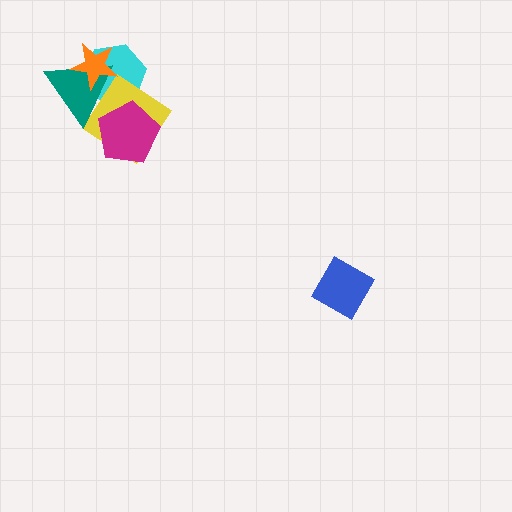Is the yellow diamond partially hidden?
Yes, it is partially covered by another shape.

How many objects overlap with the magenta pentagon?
2 objects overlap with the magenta pentagon.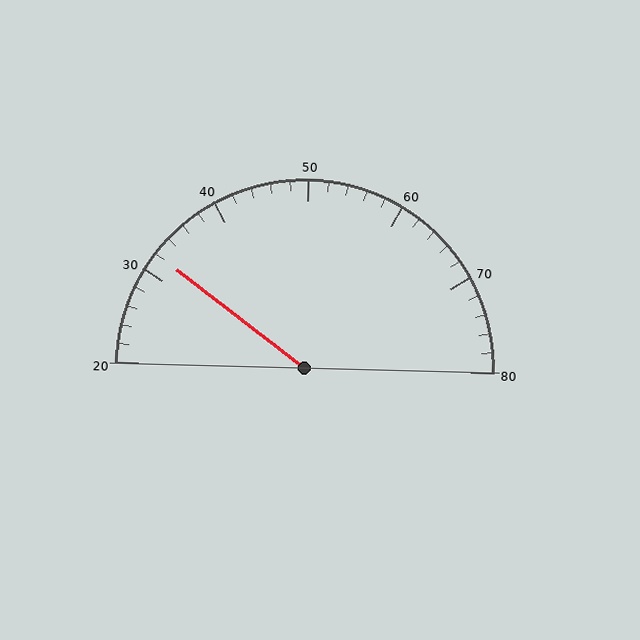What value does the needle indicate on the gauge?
The needle indicates approximately 32.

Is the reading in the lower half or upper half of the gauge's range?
The reading is in the lower half of the range (20 to 80).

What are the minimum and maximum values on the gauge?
The gauge ranges from 20 to 80.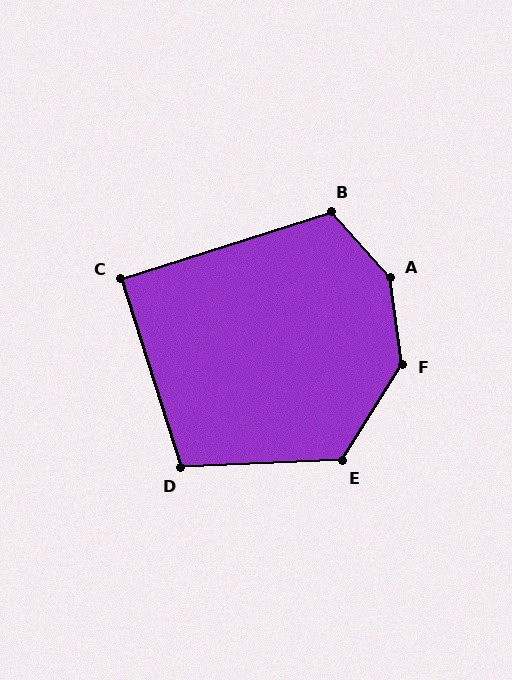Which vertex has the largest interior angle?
A, at approximately 146 degrees.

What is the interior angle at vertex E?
Approximately 124 degrees (obtuse).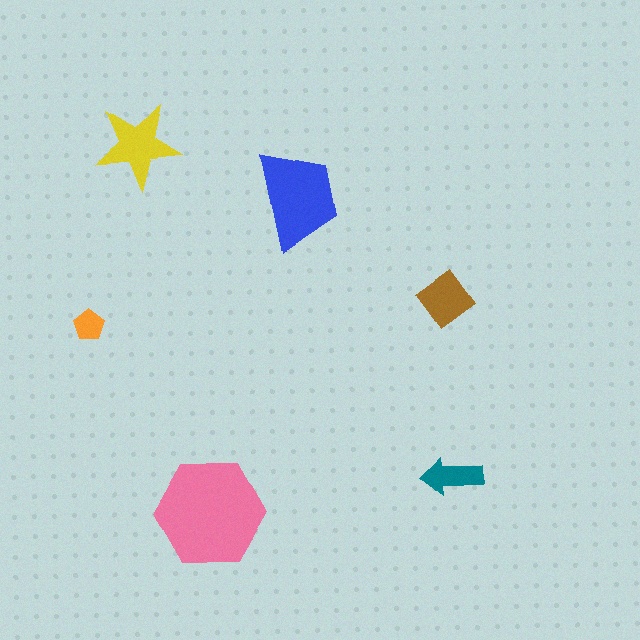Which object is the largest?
The pink hexagon.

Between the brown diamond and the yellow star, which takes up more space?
The yellow star.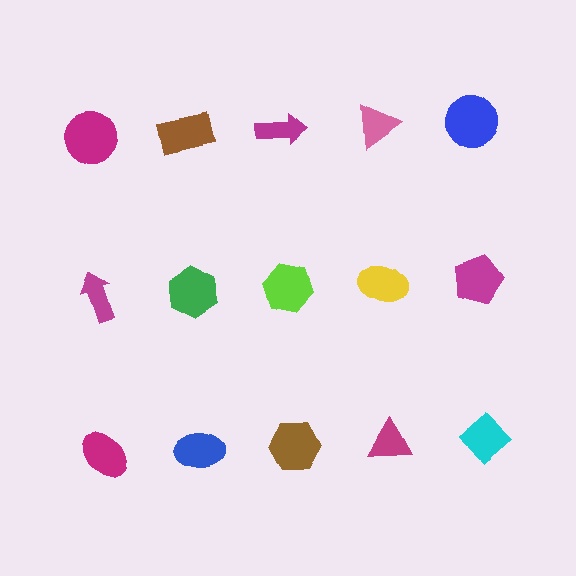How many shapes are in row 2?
5 shapes.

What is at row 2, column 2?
A green hexagon.